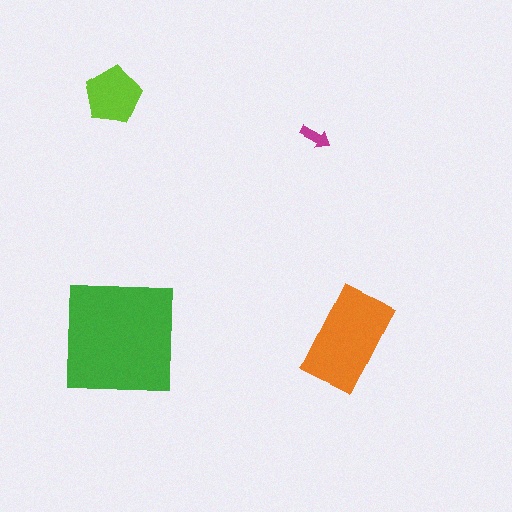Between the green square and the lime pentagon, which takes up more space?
The green square.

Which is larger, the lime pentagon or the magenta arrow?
The lime pentagon.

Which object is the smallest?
The magenta arrow.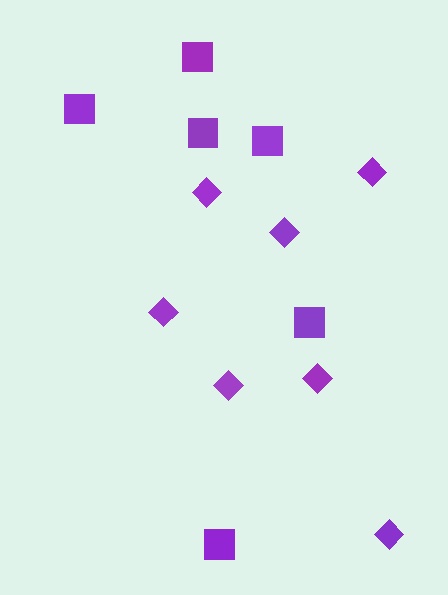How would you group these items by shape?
There are 2 groups: one group of diamonds (7) and one group of squares (6).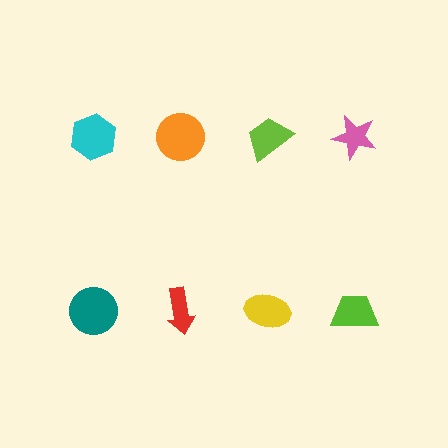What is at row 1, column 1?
A cyan hexagon.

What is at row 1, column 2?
An orange circle.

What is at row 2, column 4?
A lime trapezoid.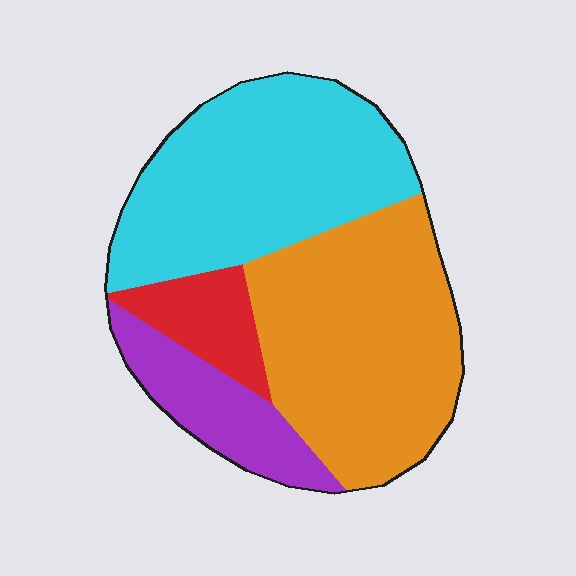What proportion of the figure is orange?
Orange takes up about two fifths (2/5) of the figure.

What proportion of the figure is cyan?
Cyan covers 38% of the figure.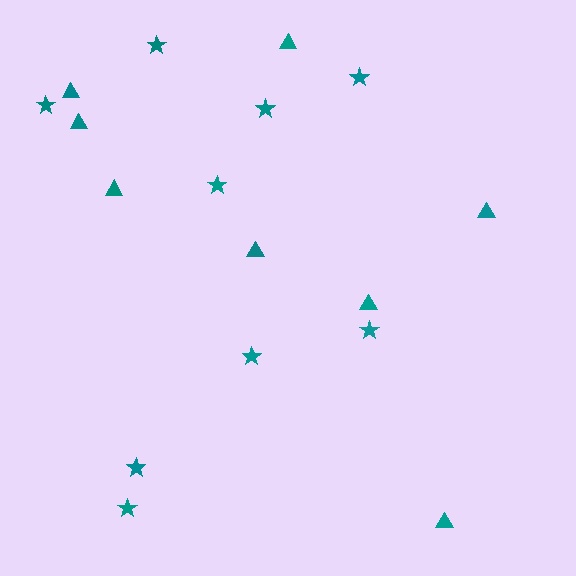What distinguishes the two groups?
There are 2 groups: one group of stars (9) and one group of triangles (8).